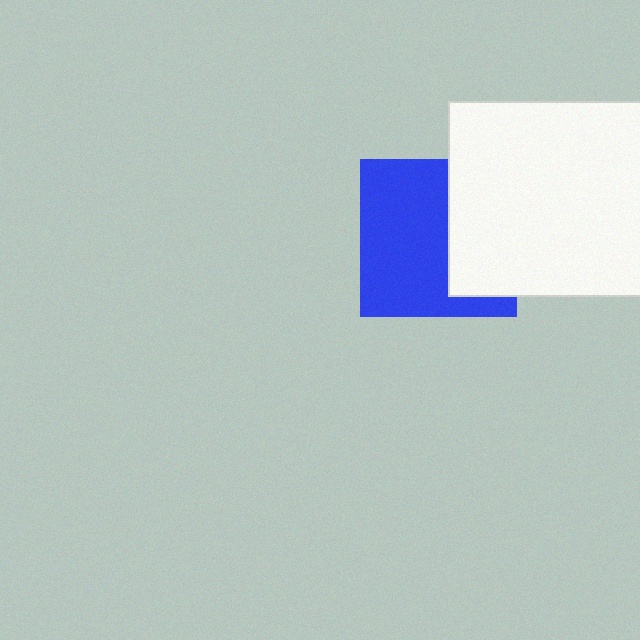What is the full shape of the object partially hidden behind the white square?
The partially hidden object is a blue square.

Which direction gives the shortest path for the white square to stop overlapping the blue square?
Moving right gives the shortest separation.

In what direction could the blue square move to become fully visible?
The blue square could move left. That would shift it out from behind the white square entirely.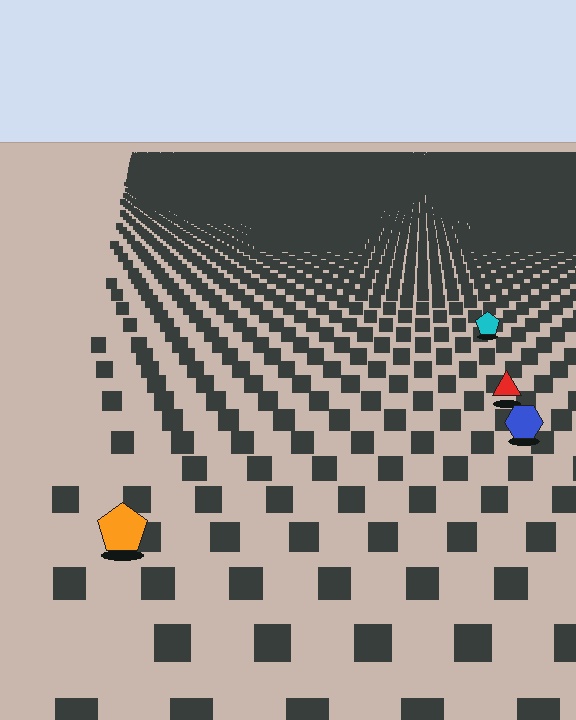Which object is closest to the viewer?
The orange pentagon is closest. The texture marks near it are larger and more spread out.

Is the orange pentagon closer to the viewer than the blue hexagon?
Yes. The orange pentagon is closer — you can tell from the texture gradient: the ground texture is coarser near it.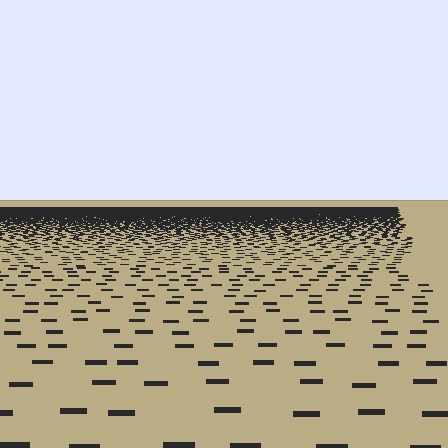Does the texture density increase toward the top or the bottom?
Density increases toward the top.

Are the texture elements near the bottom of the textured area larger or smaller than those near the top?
Larger. Near the bottom, elements are closer to the viewer and appear at a bigger on-screen size.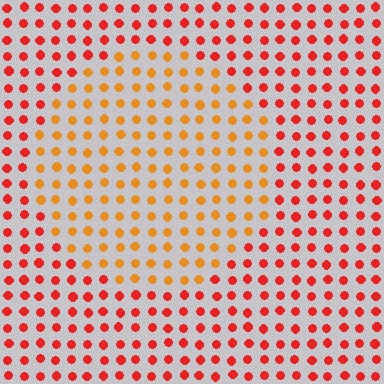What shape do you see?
I see a circle.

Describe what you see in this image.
The image is filled with small red elements in a uniform arrangement. A circle-shaped region is visible where the elements are tinted to a slightly different hue, forming a subtle color boundary.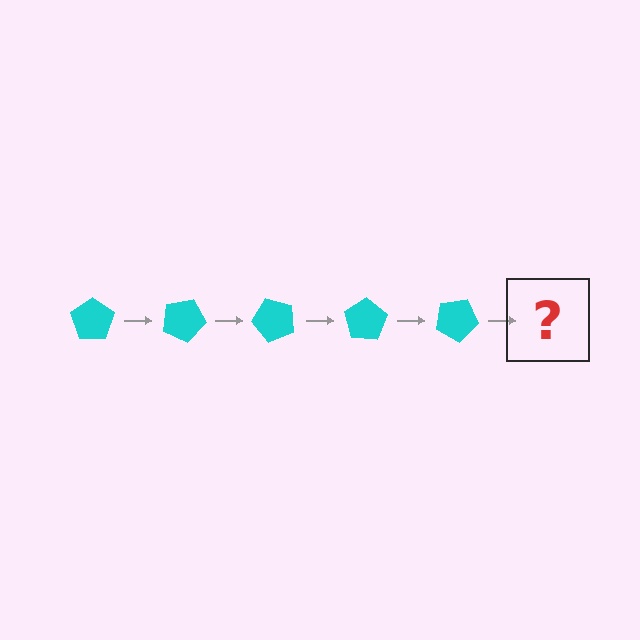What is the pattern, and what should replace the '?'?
The pattern is that the pentagon rotates 25 degrees each step. The '?' should be a cyan pentagon rotated 125 degrees.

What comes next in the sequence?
The next element should be a cyan pentagon rotated 125 degrees.